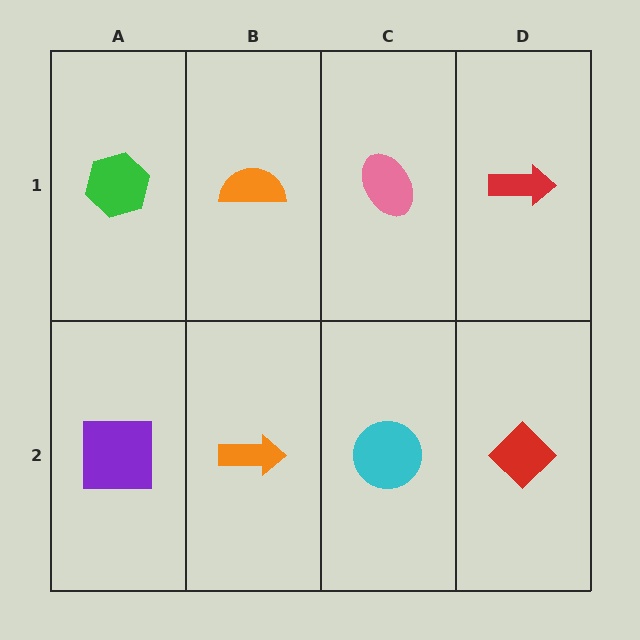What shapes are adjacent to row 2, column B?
An orange semicircle (row 1, column B), a purple square (row 2, column A), a cyan circle (row 2, column C).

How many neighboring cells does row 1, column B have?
3.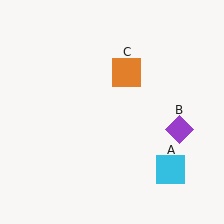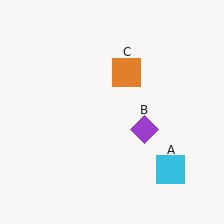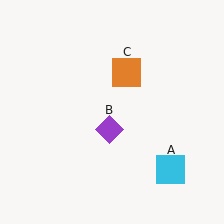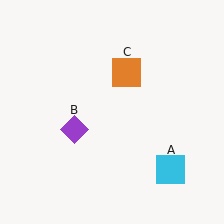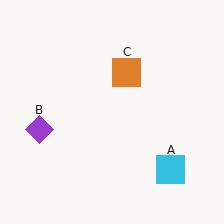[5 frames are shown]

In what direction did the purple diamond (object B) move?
The purple diamond (object B) moved left.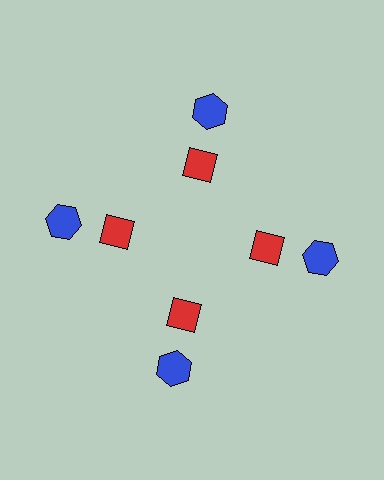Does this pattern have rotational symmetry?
Yes, this pattern has 4-fold rotational symmetry. It looks the same after rotating 90 degrees around the center.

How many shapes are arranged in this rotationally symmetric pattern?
There are 8 shapes, arranged in 4 groups of 2.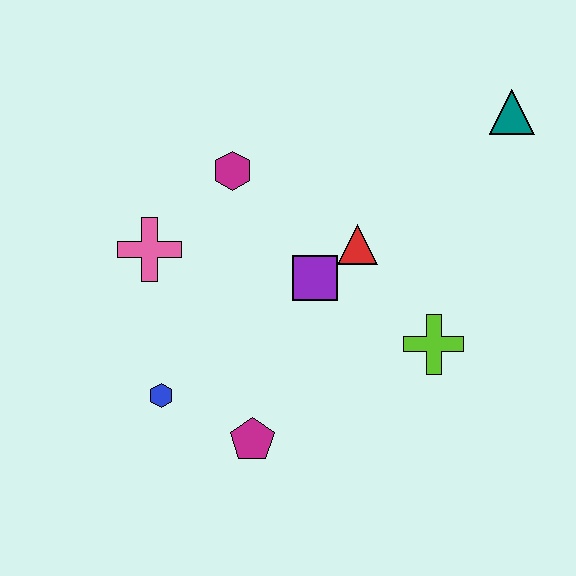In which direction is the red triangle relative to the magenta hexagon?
The red triangle is to the right of the magenta hexagon.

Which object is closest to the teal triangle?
The red triangle is closest to the teal triangle.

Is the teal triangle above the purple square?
Yes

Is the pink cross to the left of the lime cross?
Yes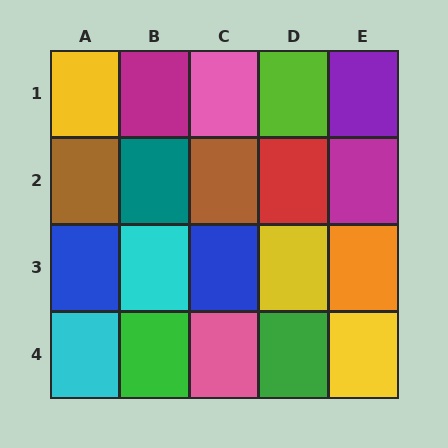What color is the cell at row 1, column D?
Lime.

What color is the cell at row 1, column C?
Pink.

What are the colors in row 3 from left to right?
Blue, cyan, blue, yellow, orange.